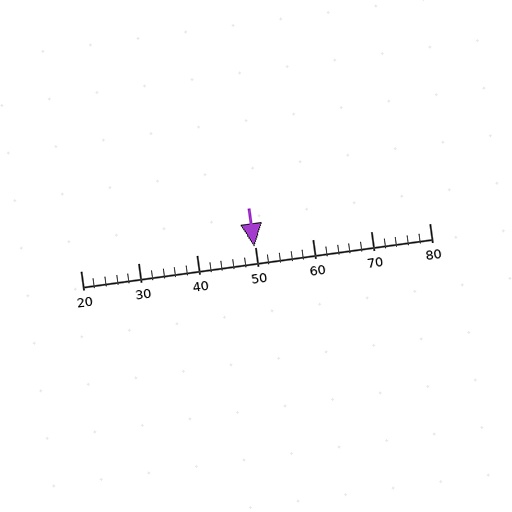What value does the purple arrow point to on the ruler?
The purple arrow points to approximately 50.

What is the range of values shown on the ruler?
The ruler shows values from 20 to 80.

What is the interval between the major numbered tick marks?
The major tick marks are spaced 10 units apart.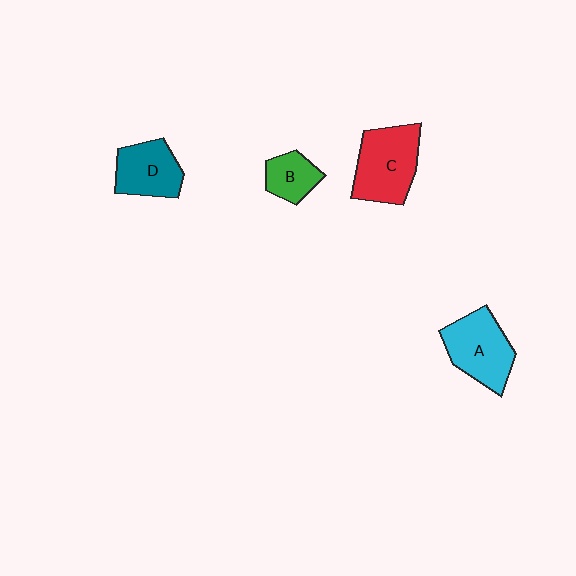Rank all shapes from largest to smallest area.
From largest to smallest: C (red), A (cyan), D (teal), B (green).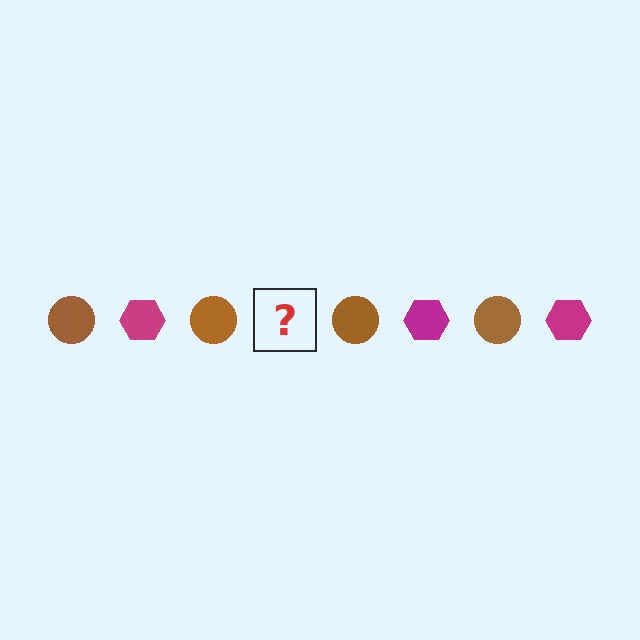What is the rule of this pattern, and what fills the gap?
The rule is that the pattern alternates between brown circle and magenta hexagon. The gap should be filled with a magenta hexagon.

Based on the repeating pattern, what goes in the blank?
The blank should be a magenta hexagon.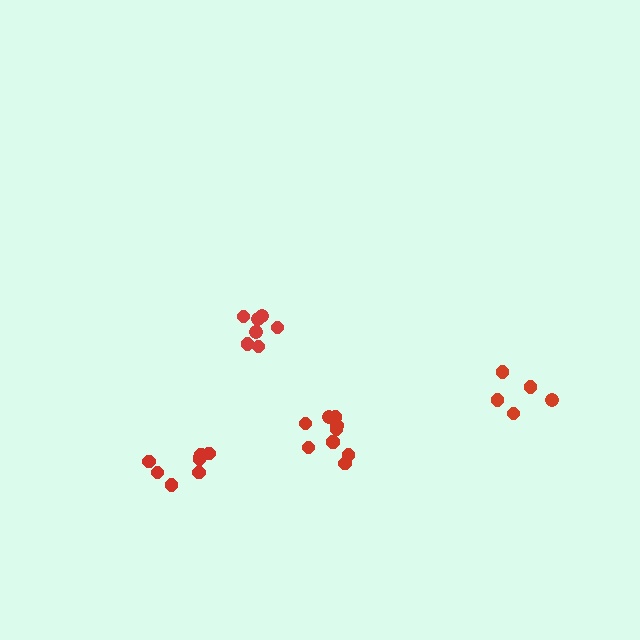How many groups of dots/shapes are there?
There are 4 groups.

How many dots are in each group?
Group 1: 5 dots, Group 2: 10 dots, Group 3: 7 dots, Group 4: 8 dots (30 total).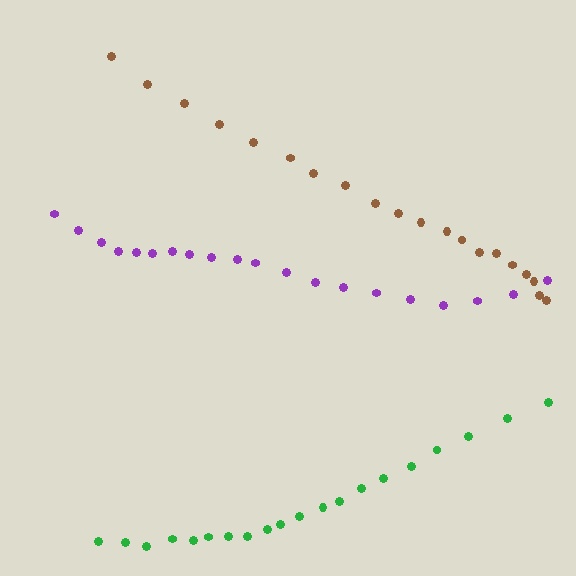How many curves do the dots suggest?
There are 3 distinct paths.